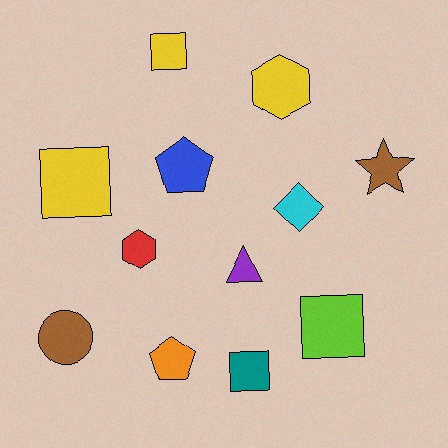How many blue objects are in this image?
There is 1 blue object.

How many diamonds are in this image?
There is 1 diamond.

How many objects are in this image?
There are 12 objects.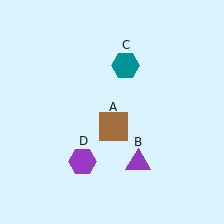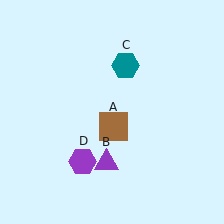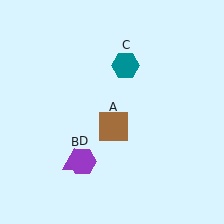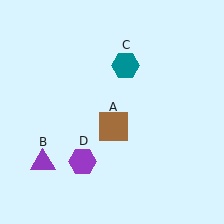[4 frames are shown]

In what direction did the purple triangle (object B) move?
The purple triangle (object B) moved left.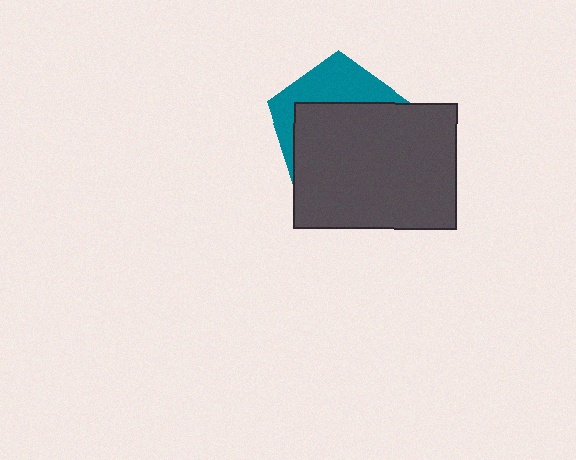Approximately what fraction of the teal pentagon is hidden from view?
Roughly 64% of the teal pentagon is hidden behind the dark gray rectangle.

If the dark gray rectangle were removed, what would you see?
You would see the complete teal pentagon.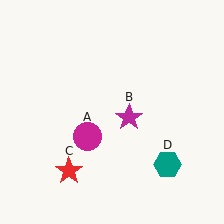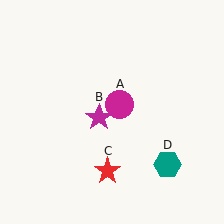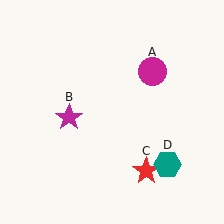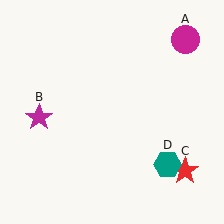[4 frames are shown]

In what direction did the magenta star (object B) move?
The magenta star (object B) moved left.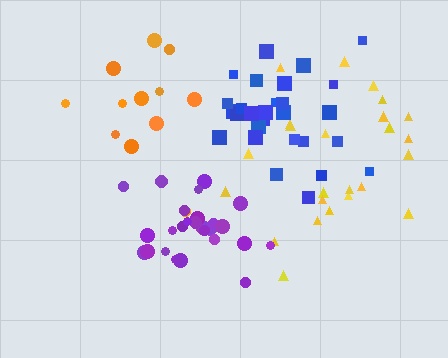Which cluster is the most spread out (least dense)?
Orange.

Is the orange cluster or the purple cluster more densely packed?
Purple.